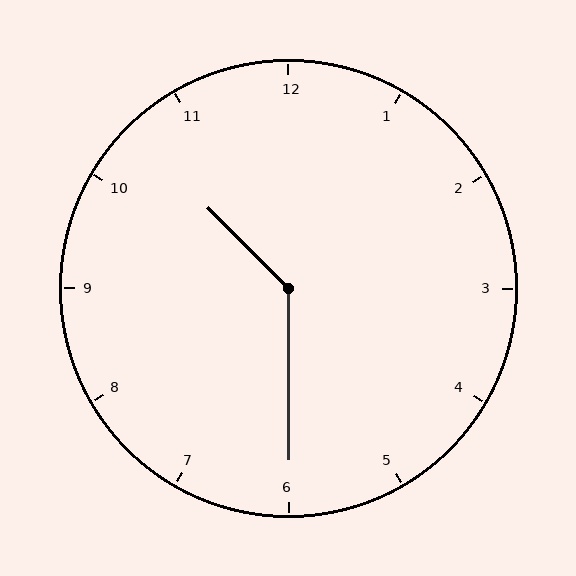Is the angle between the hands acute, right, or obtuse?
It is obtuse.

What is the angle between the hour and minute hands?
Approximately 135 degrees.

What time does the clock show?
10:30.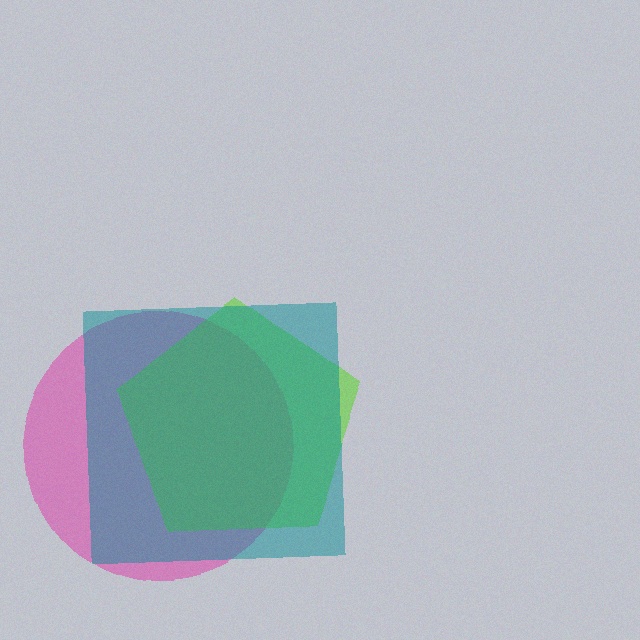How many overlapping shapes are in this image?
There are 3 overlapping shapes in the image.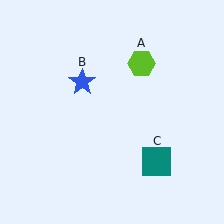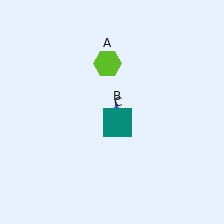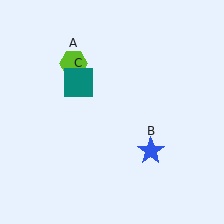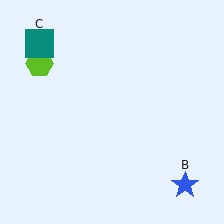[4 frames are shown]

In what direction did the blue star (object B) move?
The blue star (object B) moved down and to the right.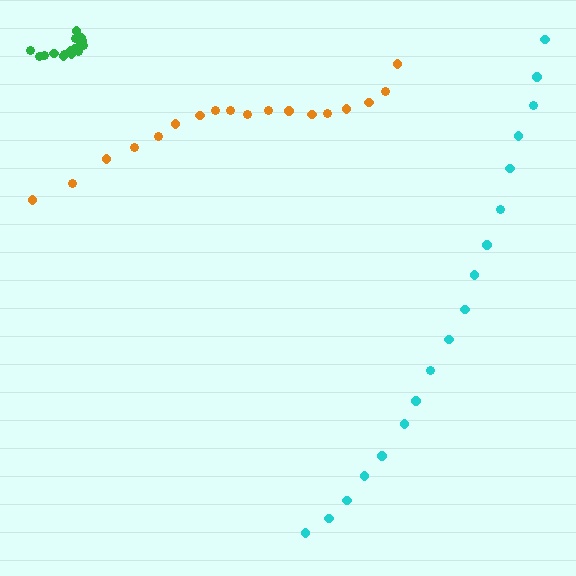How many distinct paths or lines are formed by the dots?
There are 3 distinct paths.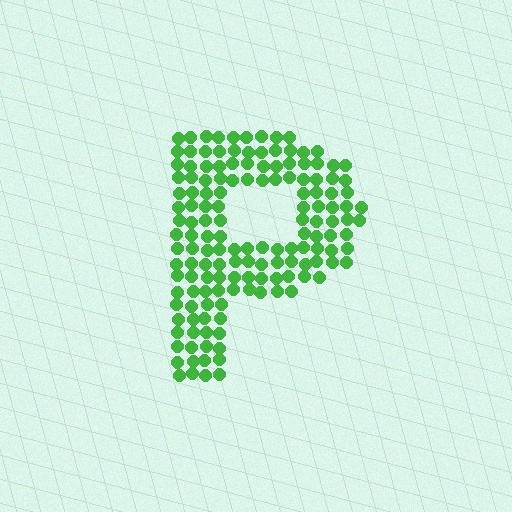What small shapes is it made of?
It is made of small circles.